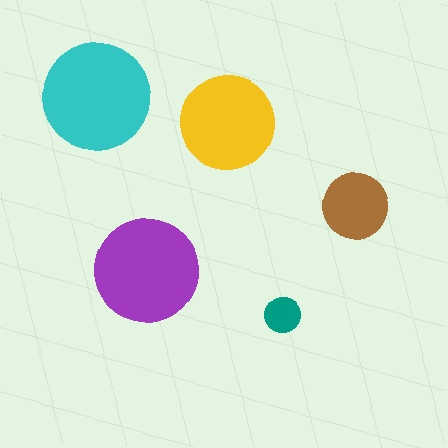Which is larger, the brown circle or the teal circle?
The brown one.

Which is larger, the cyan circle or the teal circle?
The cyan one.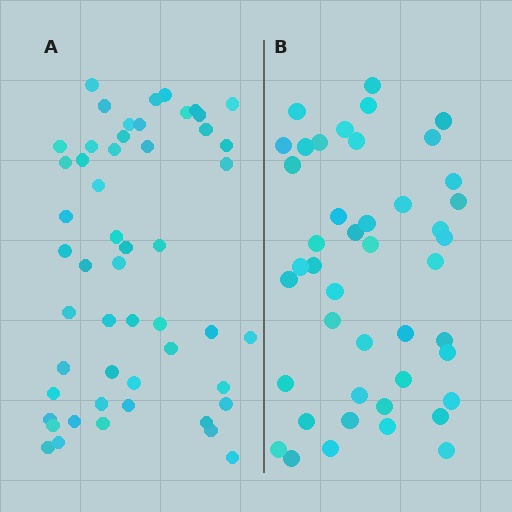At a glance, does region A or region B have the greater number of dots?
Region A (the left region) has more dots.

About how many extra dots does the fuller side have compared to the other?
Region A has roughly 8 or so more dots than region B.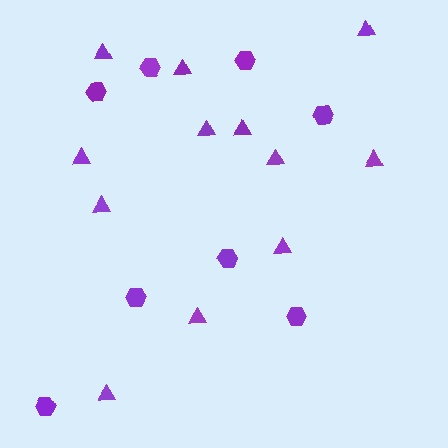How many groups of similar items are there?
There are 2 groups: one group of hexagons (8) and one group of triangles (12).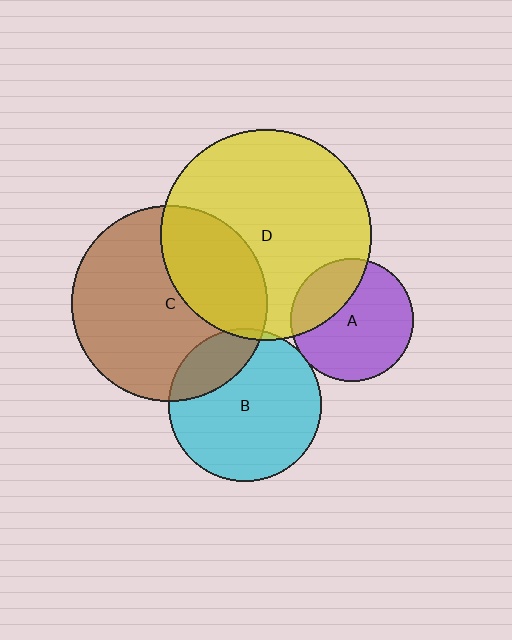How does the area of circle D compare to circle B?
Approximately 1.9 times.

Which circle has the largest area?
Circle D (yellow).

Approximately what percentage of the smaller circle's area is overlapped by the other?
Approximately 30%.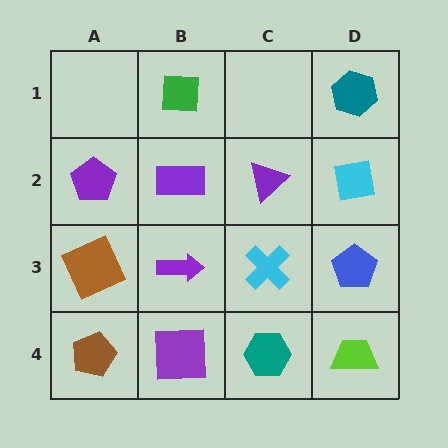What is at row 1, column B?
A green square.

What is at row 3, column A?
A brown square.